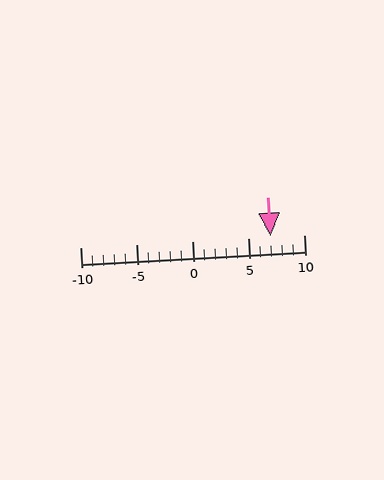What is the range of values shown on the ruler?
The ruler shows values from -10 to 10.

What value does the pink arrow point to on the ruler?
The pink arrow points to approximately 7.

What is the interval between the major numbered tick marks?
The major tick marks are spaced 5 units apart.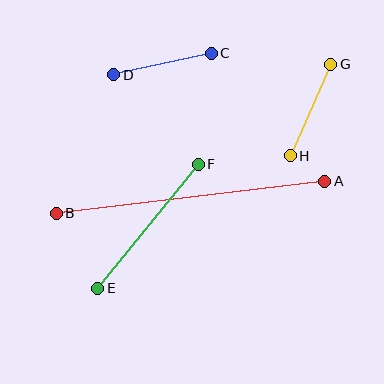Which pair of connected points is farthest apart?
Points A and B are farthest apart.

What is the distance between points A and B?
The distance is approximately 270 pixels.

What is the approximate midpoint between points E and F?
The midpoint is at approximately (148, 226) pixels.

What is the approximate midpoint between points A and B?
The midpoint is at approximately (190, 197) pixels.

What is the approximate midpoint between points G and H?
The midpoint is at approximately (311, 110) pixels.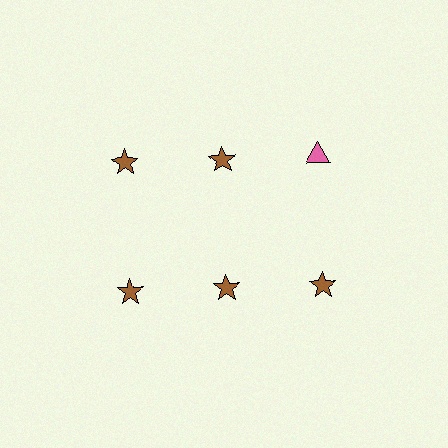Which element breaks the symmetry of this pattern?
The pink triangle in the top row, center column breaks the symmetry. All other shapes are brown stars.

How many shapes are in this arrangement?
There are 6 shapes arranged in a grid pattern.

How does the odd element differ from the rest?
It differs in both color (pink instead of brown) and shape (triangle instead of star).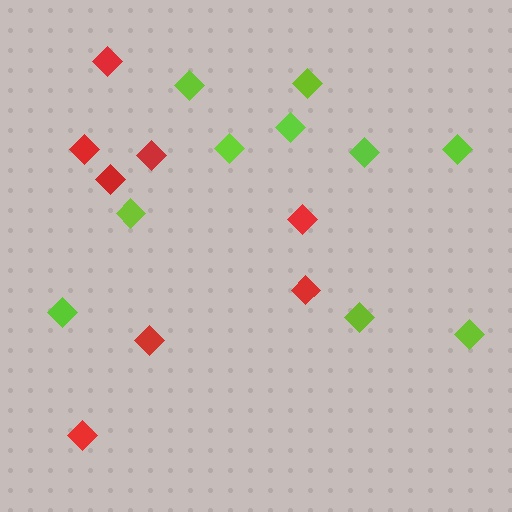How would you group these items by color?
There are 2 groups: one group of lime diamonds (10) and one group of red diamonds (8).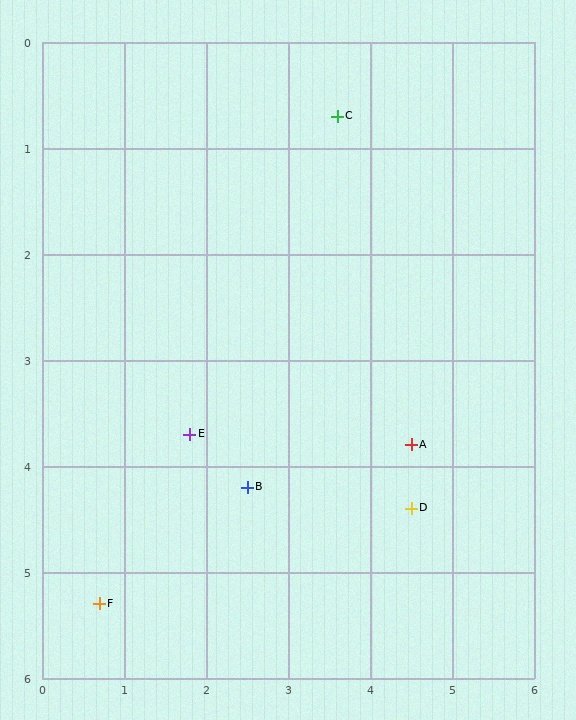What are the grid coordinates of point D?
Point D is at approximately (4.5, 4.4).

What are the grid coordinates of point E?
Point E is at approximately (1.8, 3.7).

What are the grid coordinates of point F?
Point F is at approximately (0.7, 5.3).